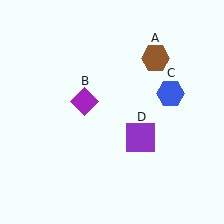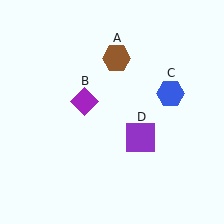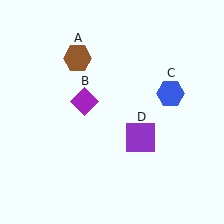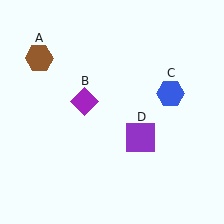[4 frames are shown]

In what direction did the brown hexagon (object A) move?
The brown hexagon (object A) moved left.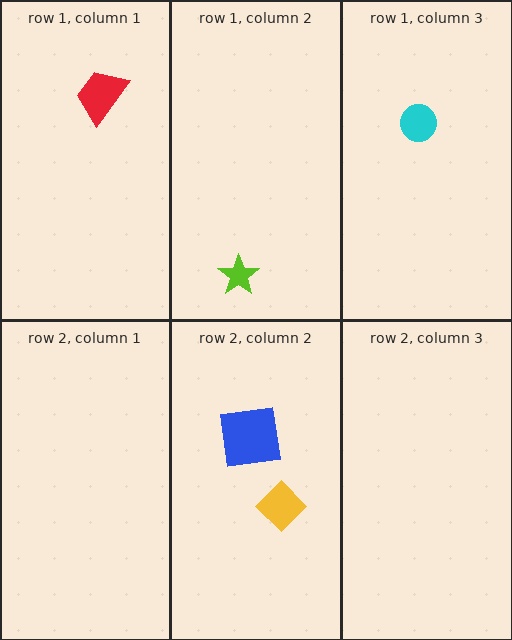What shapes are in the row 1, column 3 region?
The cyan circle.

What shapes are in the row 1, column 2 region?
The lime star.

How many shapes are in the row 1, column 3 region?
1.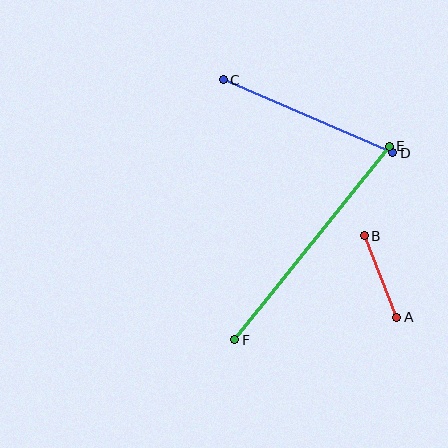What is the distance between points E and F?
The distance is approximately 248 pixels.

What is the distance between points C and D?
The distance is approximately 184 pixels.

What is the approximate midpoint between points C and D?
The midpoint is at approximately (308, 116) pixels.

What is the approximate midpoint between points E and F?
The midpoint is at approximately (312, 243) pixels.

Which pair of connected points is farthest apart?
Points E and F are farthest apart.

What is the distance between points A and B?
The distance is approximately 88 pixels.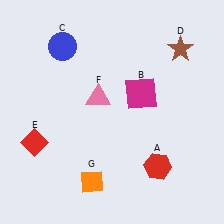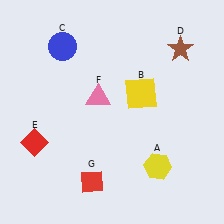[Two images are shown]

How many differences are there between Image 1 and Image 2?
There are 3 differences between the two images.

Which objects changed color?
A changed from red to yellow. B changed from magenta to yellow. G changed from orange to red.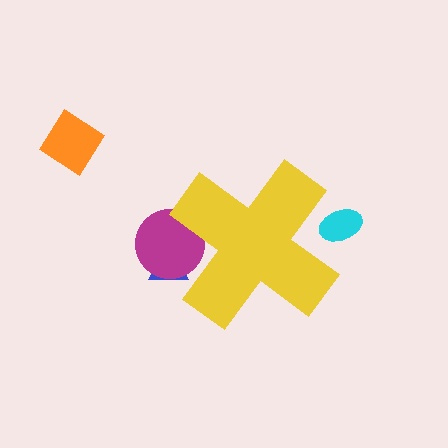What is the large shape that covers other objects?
A yellow cross.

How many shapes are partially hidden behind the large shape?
3 shapes are partially hidden.